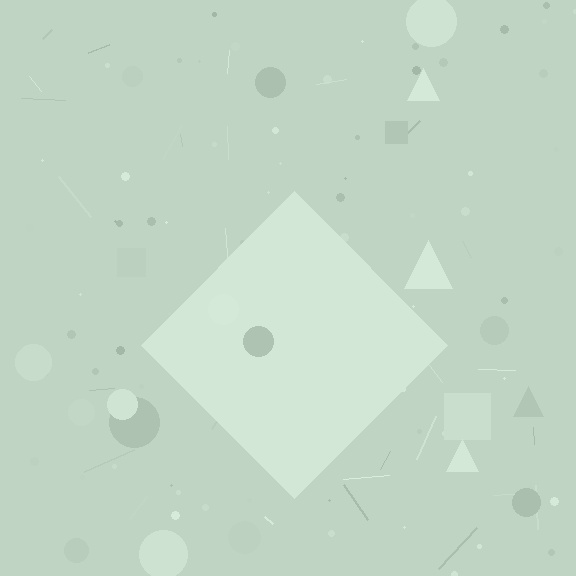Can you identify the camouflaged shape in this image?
The camouflaged shape is a diamond.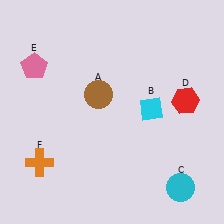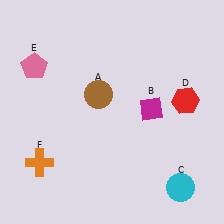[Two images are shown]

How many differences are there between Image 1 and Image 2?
There is 1 difference between the two images.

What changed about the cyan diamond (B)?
In Image 1, B is cyan. In Image 2, it changed to magenta.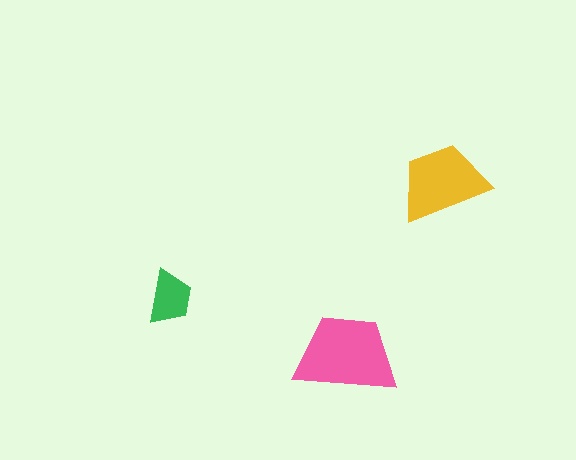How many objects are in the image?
There are 3 objects in the image.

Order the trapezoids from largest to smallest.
the pink one, the yellow one, the green one.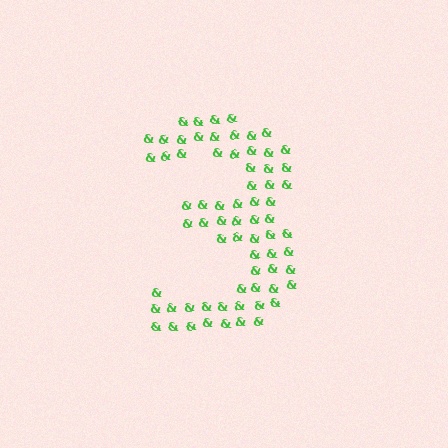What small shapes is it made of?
It is made of small ampersands.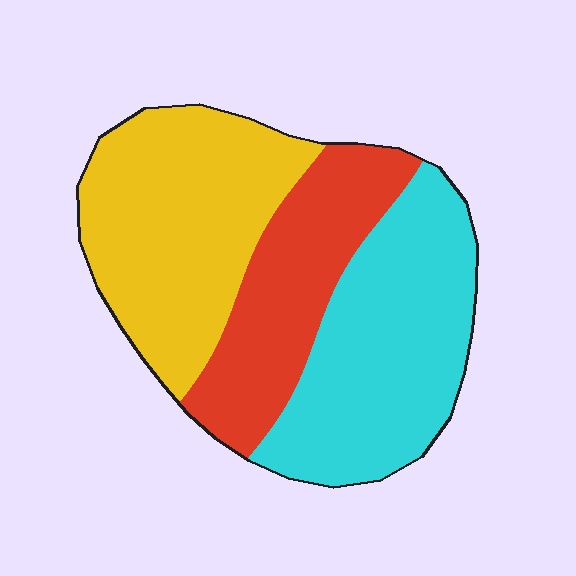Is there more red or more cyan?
Cyan.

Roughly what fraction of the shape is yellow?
Yellow covers 37% of the shape.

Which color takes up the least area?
Red, at roughly 25%.